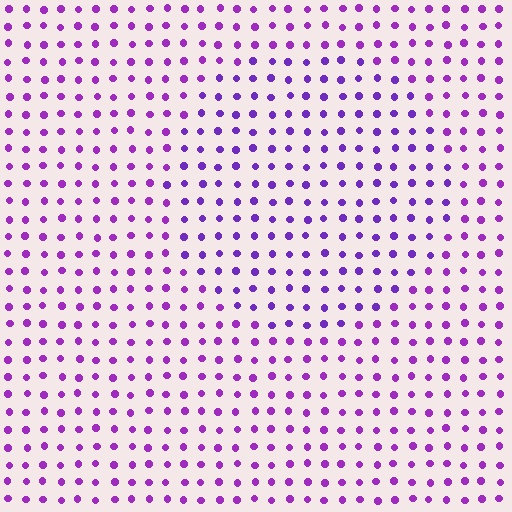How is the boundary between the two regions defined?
The boundary is defined purely by a slight shift in hue (about 19 degrees). Spacing, size, and orientation are identical on both sides.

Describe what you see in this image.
The image is filled with small purple elements in a uniform arrangement. A circle-shaped region is visible where the elements are tinted to a slightly different hue, forming a subtle color boundary.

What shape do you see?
I see a circle.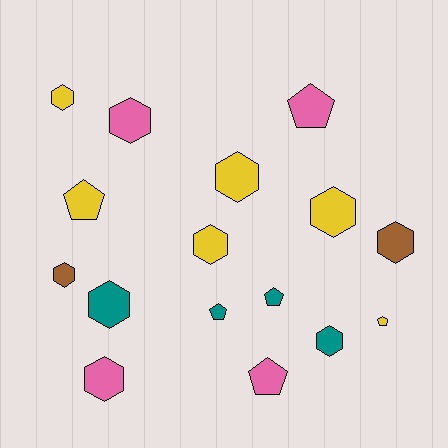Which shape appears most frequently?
Hexagon, with 10 objects.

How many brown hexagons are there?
There are 2 brown hexagons.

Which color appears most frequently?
Yellow, with 6 objects.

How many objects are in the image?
There are 16 objects.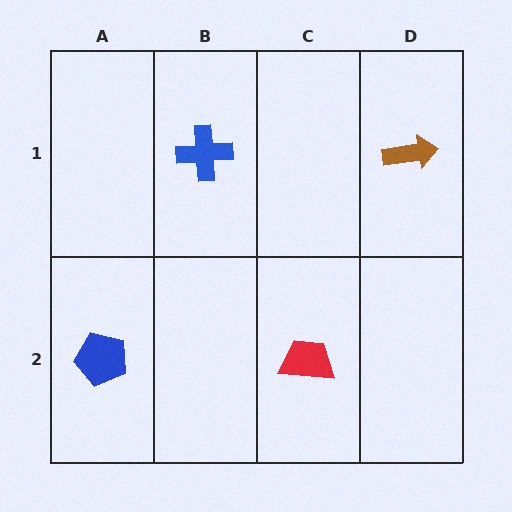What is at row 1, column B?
A blue cross.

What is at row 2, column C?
A red trapezoid.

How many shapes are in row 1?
2 shapes.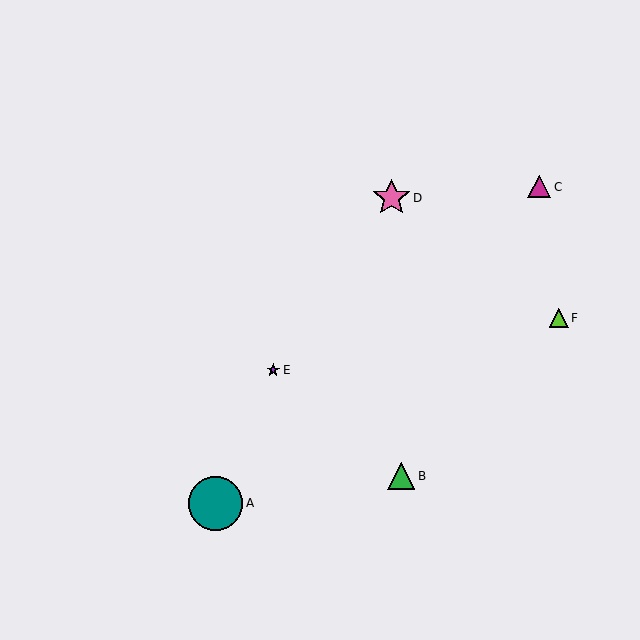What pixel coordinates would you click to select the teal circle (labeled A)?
Click at (215, 503) to select the teal circle A.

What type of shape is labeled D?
Shape D is a pink star.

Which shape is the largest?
The teal circle (labeled A) is the largest.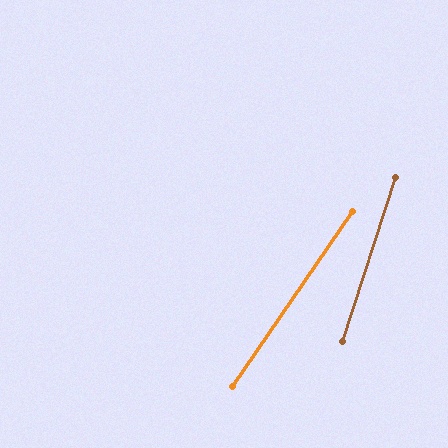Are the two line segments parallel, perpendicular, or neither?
Neither parallel nor perpendicular — they differ by about 17°.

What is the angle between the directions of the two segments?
Approximately 17 degrees.